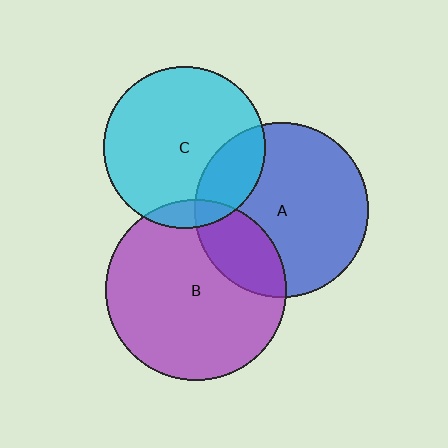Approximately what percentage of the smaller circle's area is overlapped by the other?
Approximately 25%.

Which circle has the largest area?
Circle B (purple).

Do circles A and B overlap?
Yes.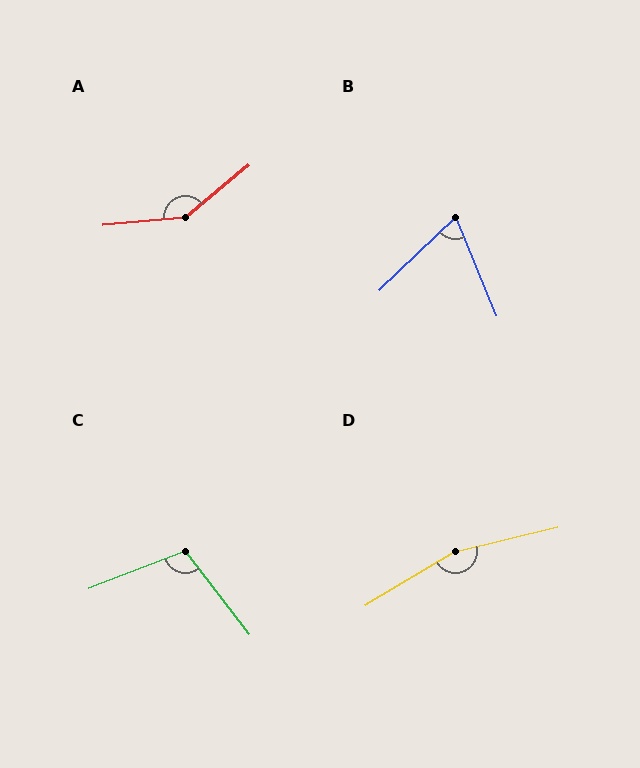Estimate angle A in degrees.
Approximately 145 degrees.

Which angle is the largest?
D, at approximately 162 degrees.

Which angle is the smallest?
B, at approximately 69 degrees.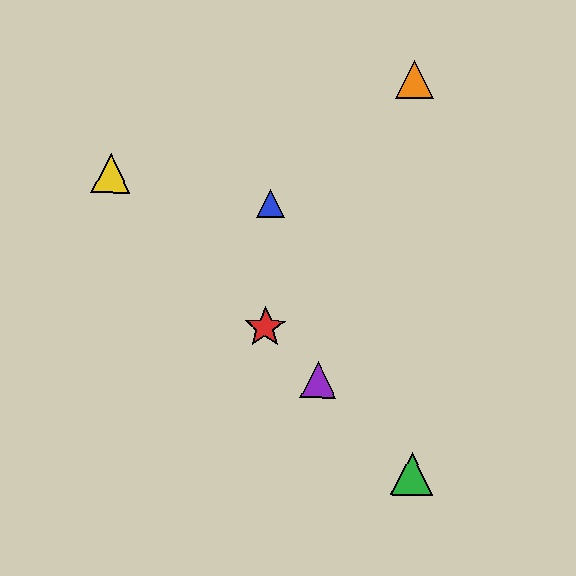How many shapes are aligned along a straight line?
4 shapes (the red star, the green triangle, the yellow triangle, the purple triangle) are aligned along a straight line.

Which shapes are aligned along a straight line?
The red star, the green triangle, the yellow triangle, the purple triangle are aligned along a straight line.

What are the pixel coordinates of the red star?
The red star is at (265, 327).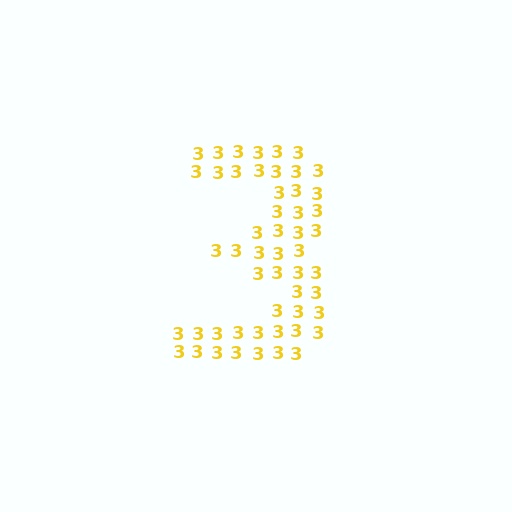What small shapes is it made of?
It is made of small digit 3's.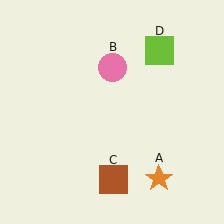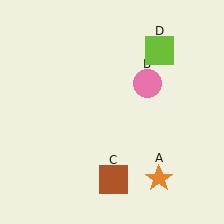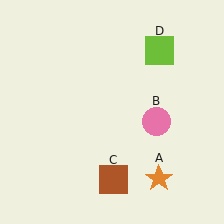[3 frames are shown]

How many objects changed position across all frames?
1 object changed position: pink circle (object B).